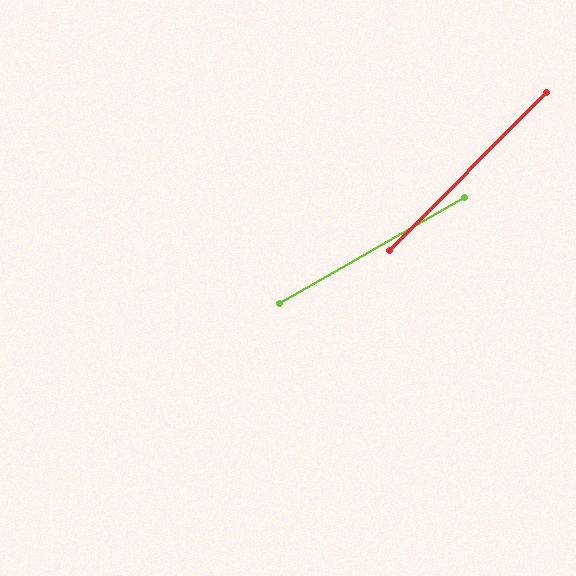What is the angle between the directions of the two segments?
Approximately 15 degrees.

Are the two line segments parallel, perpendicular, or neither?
Neither parallel nor perpendicular — they differ by about 15°.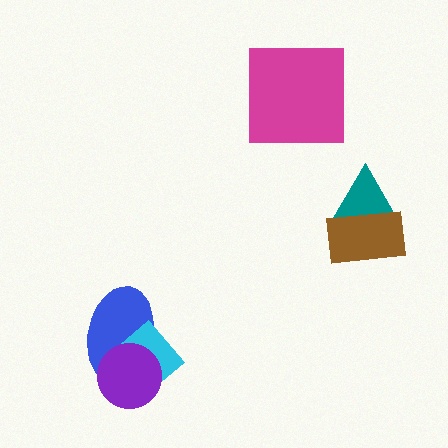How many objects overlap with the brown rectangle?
1 object overlaps with the brown rectangle.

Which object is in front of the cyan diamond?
The purple circle is in front of the cyan diamond.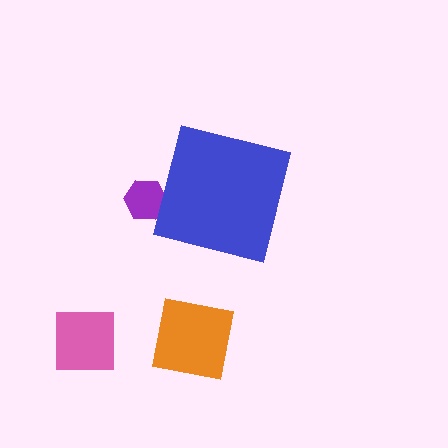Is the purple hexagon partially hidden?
Yes, the purple hexagon is partially hidden behind the blue square.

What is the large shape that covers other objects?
A blue square.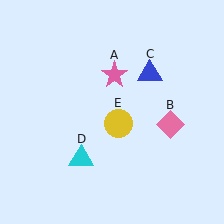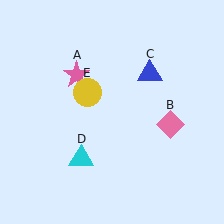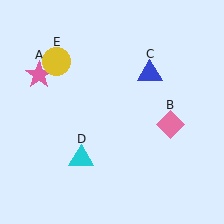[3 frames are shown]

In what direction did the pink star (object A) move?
The pink star (object A) moved left.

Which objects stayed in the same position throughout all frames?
Pink diamond (object B) and blue triangle (object C) and cyan triangle (object D) remained stationary.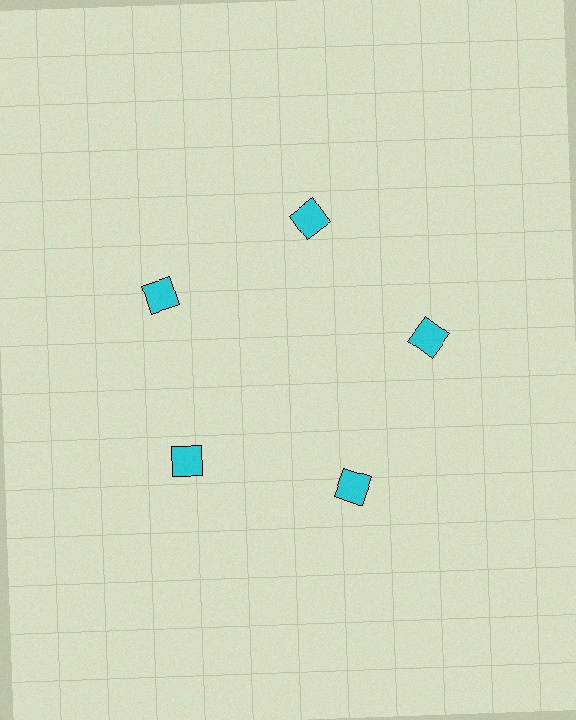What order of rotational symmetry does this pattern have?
This pattern has 5-fold rotational symmetry.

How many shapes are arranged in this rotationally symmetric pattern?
There are 5 shapes, arranged in 5 groups of 1.